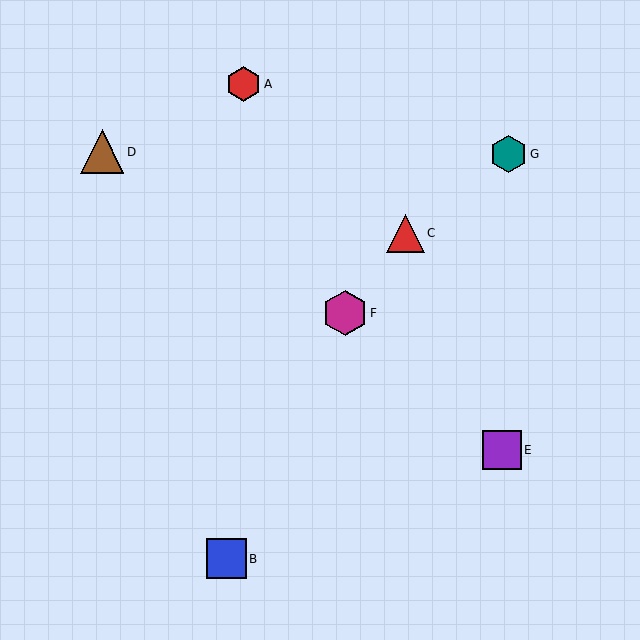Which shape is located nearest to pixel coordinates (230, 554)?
The blue square (labeled B) at (227, 559) is nearest to that location.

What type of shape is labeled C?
Shape C is a red triangle.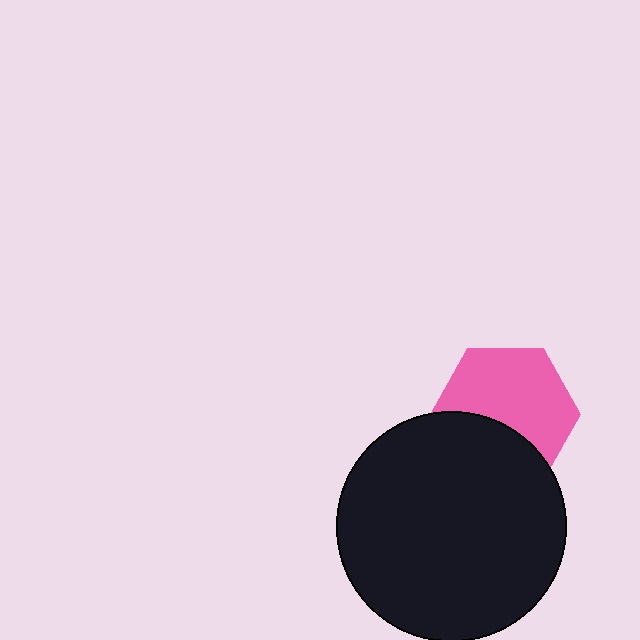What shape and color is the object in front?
The object in front is a black circle.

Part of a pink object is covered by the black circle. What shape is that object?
It is a hexagon.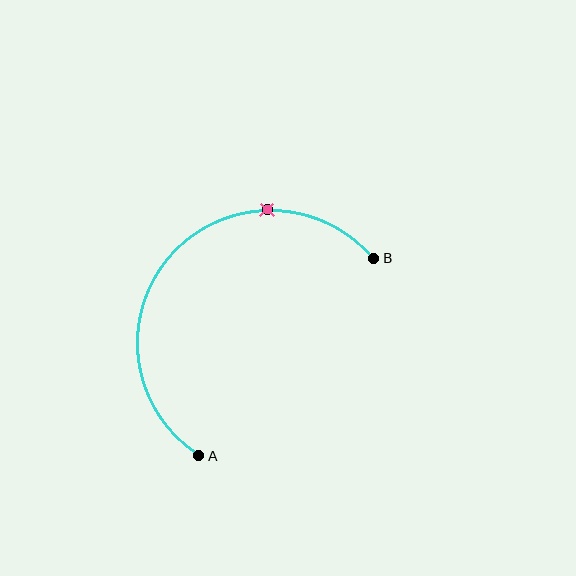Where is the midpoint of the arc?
The arc midpoint is the point on the curve farthest from the straight line joining A and B. It sits above and to the left of that line.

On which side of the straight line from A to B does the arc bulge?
The arc bulges above and to the left of the straight line connecting A and B.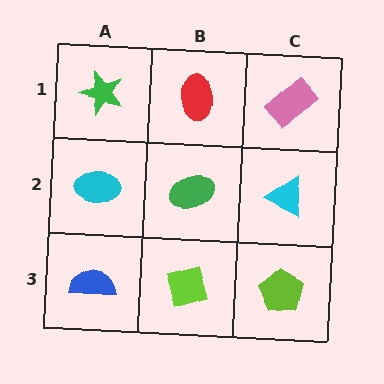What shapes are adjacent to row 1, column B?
A green ellipse (row 2, column B), a green star (row 1, column A), a pink rectangle (row 1, column C).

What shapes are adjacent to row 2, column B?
A red ellipse (row 1, column B), a lime diamond (row 3, column B), a cyan ellipse (row 2, column A), a cyan triangle (row 2, column C).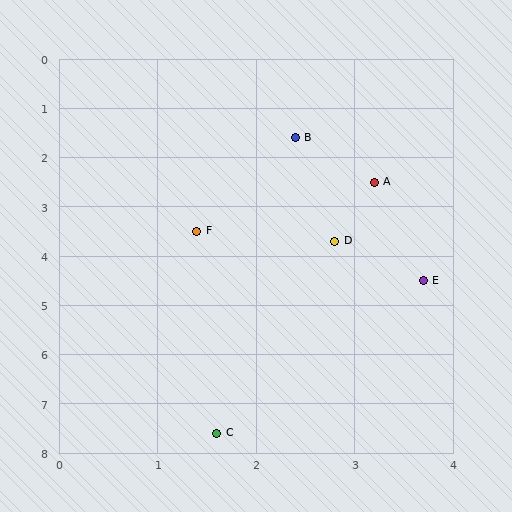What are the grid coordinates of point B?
Point B is at approximately (2.4, 1.6).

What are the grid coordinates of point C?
Point C is at approximately (1.6, 7.6).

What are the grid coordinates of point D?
Point D is at approximately (2.8, 3.7).